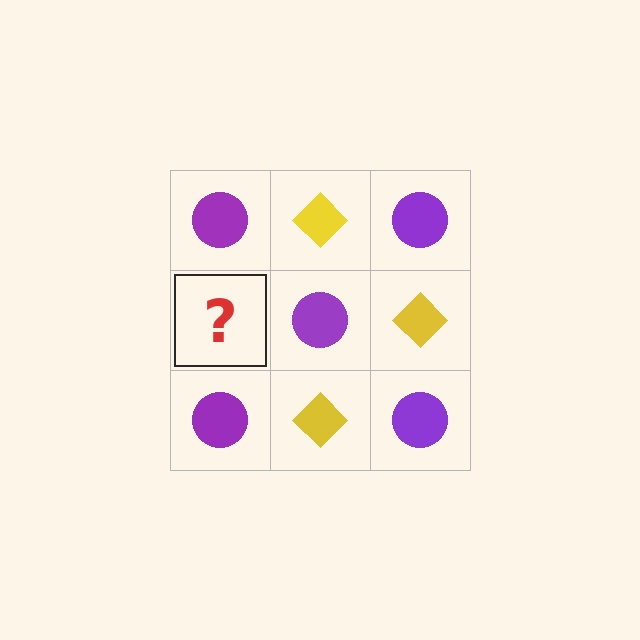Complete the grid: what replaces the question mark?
The question mark should be replaced with a yellow diamond.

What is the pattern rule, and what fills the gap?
The rule is that it alternates purple circle and yellow diamond in a checkerboard pattern. The gap should be filled with a yellow diamond.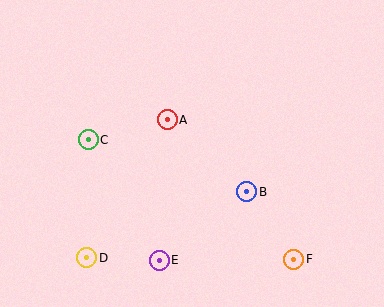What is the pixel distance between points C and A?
The distance between C and A is 82 pixels.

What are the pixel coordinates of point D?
Point D is at (87, 258).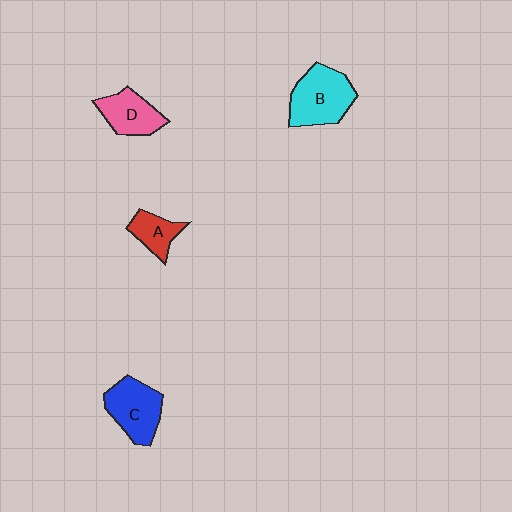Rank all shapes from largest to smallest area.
From largest to smallest: B (cyan), C (blue), D (pink), A (red).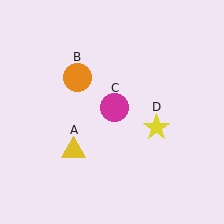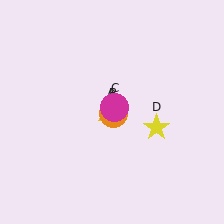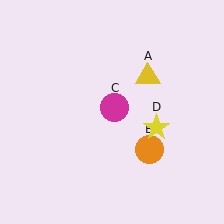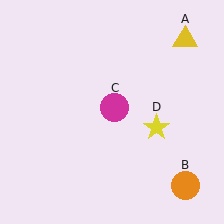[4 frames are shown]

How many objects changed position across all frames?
2 objects changed position: yellow triangle (object A), orange circle (object B).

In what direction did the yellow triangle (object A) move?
The yellow triangle (object A) moved up and to the right.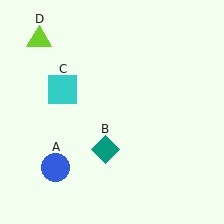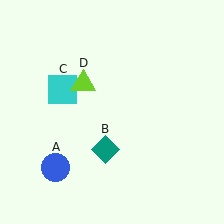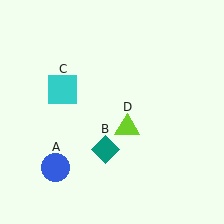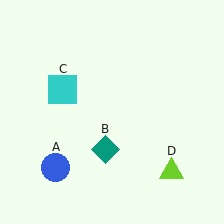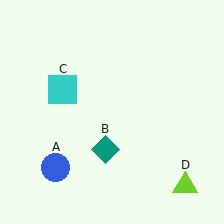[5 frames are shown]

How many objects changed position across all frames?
1 object changed position: lime triangle (object D).